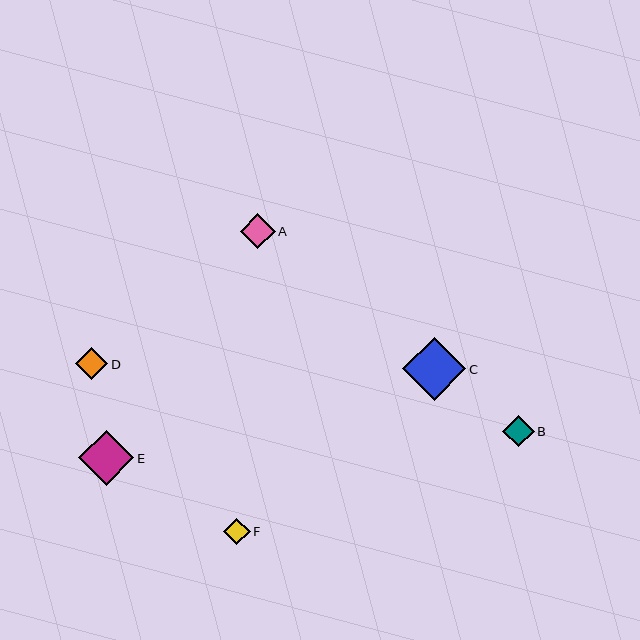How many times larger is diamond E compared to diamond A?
Diamond E is approximately 1.6 times the size of diamond A.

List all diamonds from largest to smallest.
From largest to smallest: C, E, A, D, B, F.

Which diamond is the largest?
Diamond C is the largest with a size of approximately 63 pixels.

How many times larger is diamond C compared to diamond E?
Diamond C is approximately 1.1 times the size of diamond E.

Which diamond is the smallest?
Diamond F is the smallest with a size of approximately 27 pixels.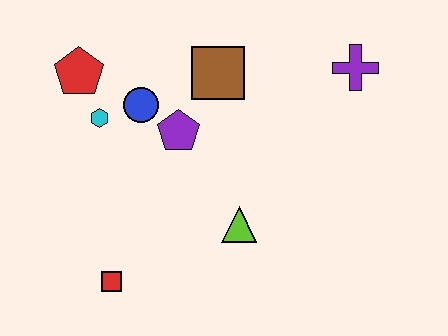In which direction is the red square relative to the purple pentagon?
The red square is below the purple pentagon.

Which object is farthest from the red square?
The purple cross is farthest from the red square.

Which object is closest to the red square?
The lime triangle is closest to the red square.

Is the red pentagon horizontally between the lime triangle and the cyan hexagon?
No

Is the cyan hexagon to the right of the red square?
No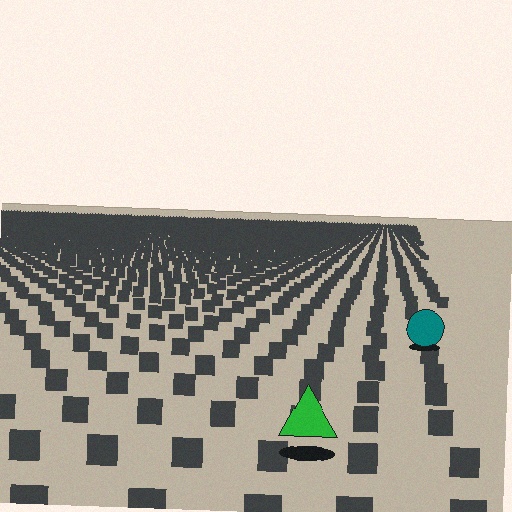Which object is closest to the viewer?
The green triangle is closest. The texture marks near it are larger and more spread out.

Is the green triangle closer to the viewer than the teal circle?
Yes. The green triangle is closer — you can tell from the texture gradient: the ground texture is coarser near it.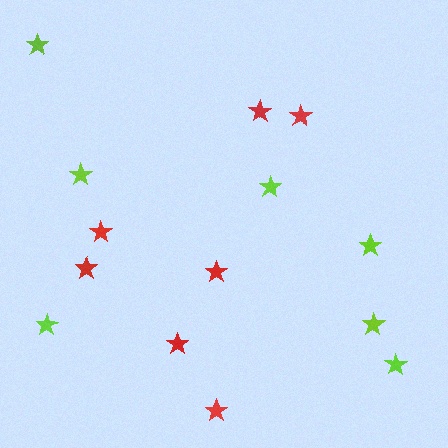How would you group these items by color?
There are 2 groups: one group of lime stars (7) and one group of red stars (7).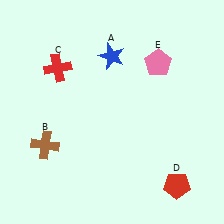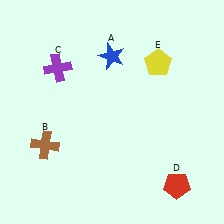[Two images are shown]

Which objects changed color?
C changed from red to purple. E changed from pink to yellow.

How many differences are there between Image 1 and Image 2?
There are 2 differences between the two images.